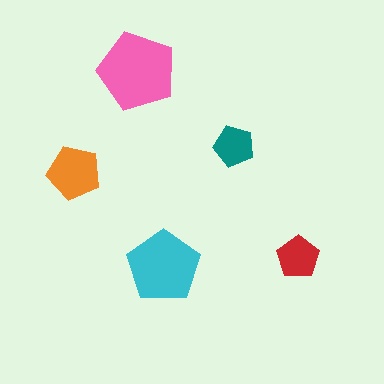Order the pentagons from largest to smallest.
the pink one, the cyan one, the orange one, the red one, the teal one.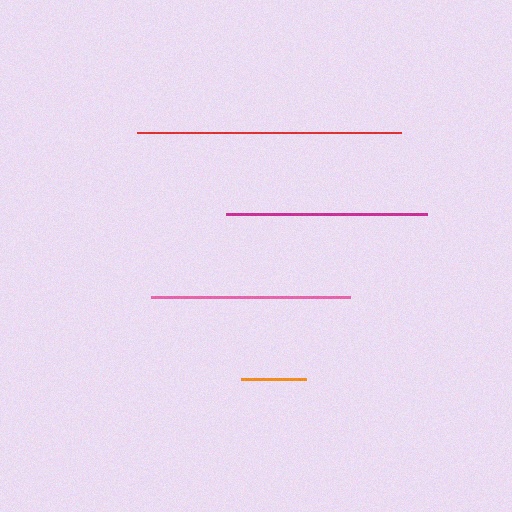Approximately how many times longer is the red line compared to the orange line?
The red line is approximately 4.1 times the length of the orange line.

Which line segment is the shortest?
The orange line is the shortest at approximately 64 pixels.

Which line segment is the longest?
The red line is the longest at approximately 263 pixels.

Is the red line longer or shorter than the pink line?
The red line is longer than the pink line.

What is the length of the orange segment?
The orange segment is approximately 64 pixels long.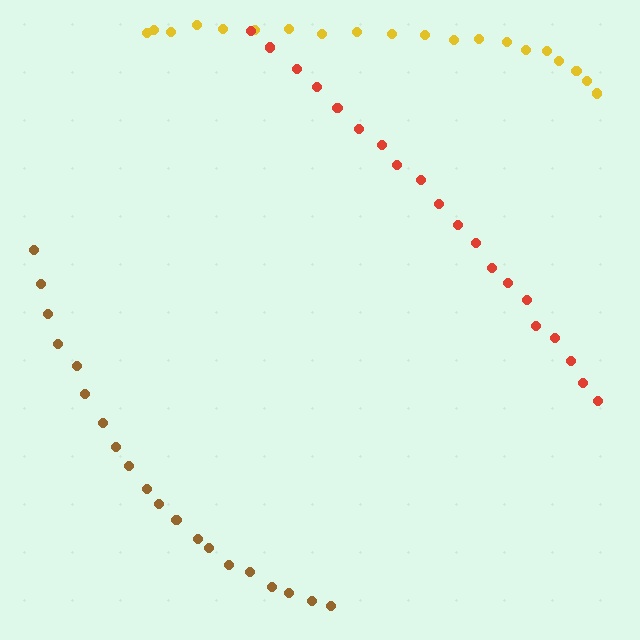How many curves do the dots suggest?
There are 3 distinct paths.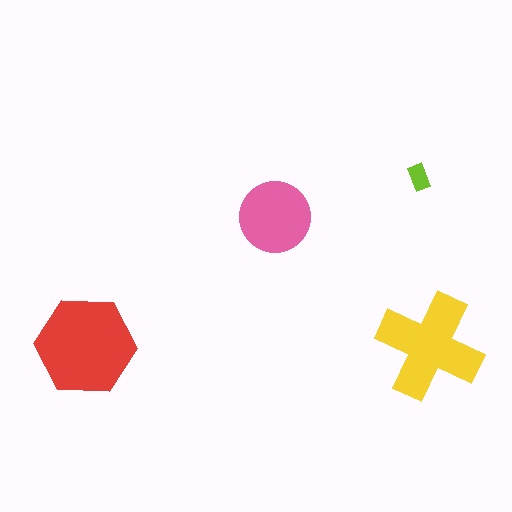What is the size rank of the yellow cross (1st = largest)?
2nd.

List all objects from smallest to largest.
The lime rectangle, the pink circle, the yellow cross, the red hexagon.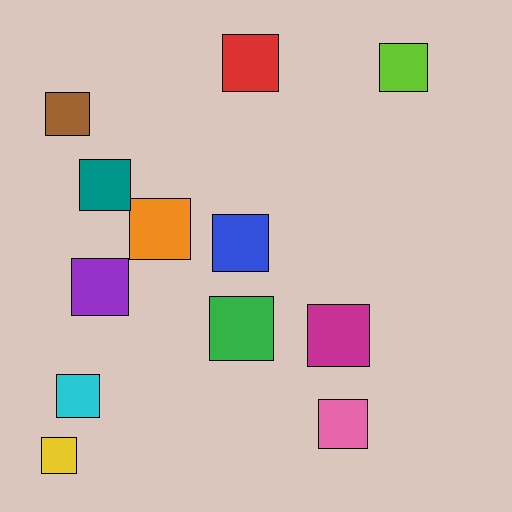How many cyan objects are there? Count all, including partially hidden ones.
There is 1 cyan object.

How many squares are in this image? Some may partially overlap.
There are 12 squares.